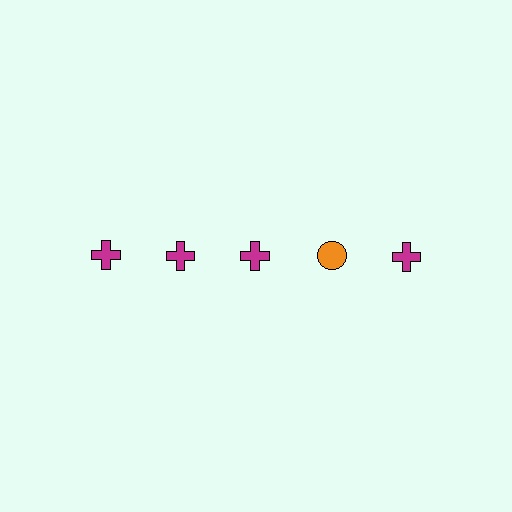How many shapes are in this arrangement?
There are 5 shapes arranged in a grid pattern.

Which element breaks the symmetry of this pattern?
The orange circle in the top row, second from right column breaks the symmetry. All other shapes are magenta crosses.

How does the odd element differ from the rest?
It differs in both color (orange instead of magenta) and shape (circle instead of cross).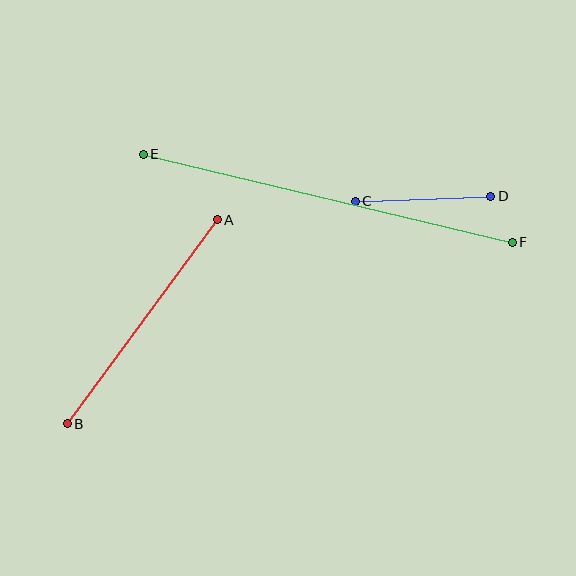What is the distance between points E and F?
The distance is approximately 379 pixels.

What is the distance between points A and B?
The distance is approximately 253 pixels.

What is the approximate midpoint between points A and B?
The midpoint is at approximately (142, 322) pixels.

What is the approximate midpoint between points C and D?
The midpoint is at approximately (423, 199) pixels.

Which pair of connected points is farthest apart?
Points E and F are farthest apart.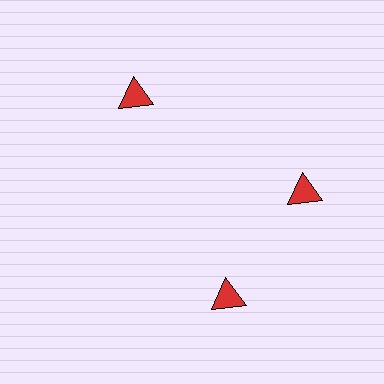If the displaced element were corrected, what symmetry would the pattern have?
It would have 3-fold rotational symmetry — the pattern would map onto itself every 120 degrees.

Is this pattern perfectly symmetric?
No. The 3 red triangles are arranged in a ring, but one element near the 7 o'clock position is rotated out of alignment along the ring, breaking the 3-fold rotational symmetry.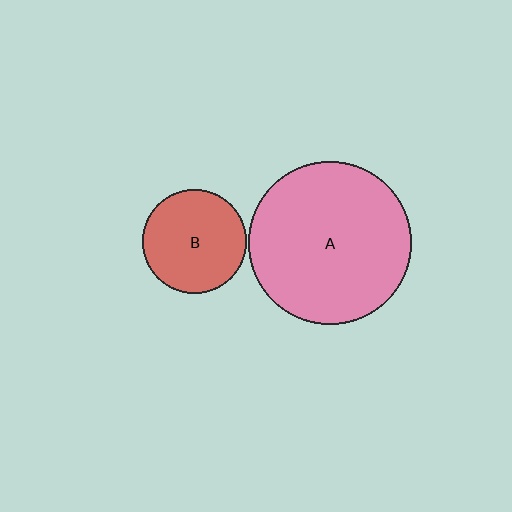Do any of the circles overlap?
No, none of the circles overlap.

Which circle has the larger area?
Circle A (pink).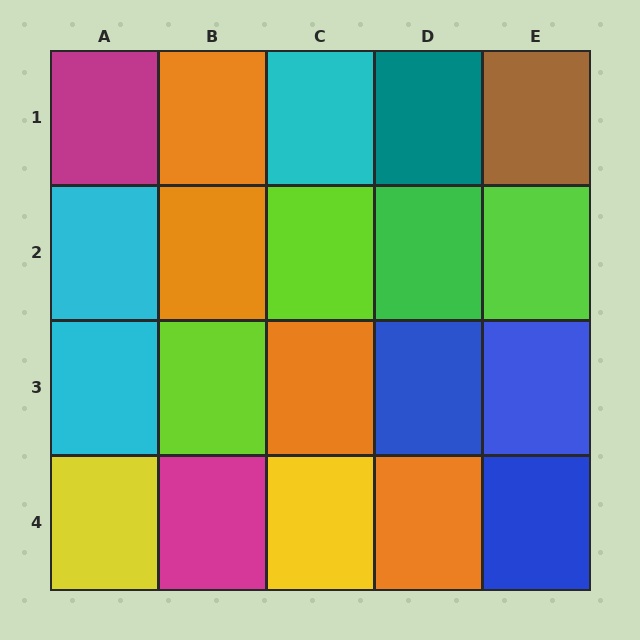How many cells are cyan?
3 cells are cyan.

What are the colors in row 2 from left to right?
Cyan, orange, lime, green, lime.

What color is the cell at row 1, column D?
Teal.